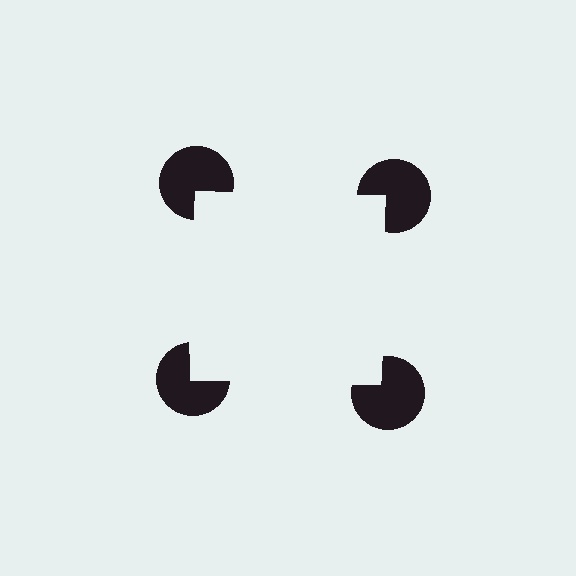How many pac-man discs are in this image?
There are 4 — one at each vertex of the illusory square.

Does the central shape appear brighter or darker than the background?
It typically appears slightly brighter than the background, even though no actual brightness change is drawn.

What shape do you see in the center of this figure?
An illusory square — its edges are inferred from the aligned wedge cuts in the pac-man discs, not physically drawn.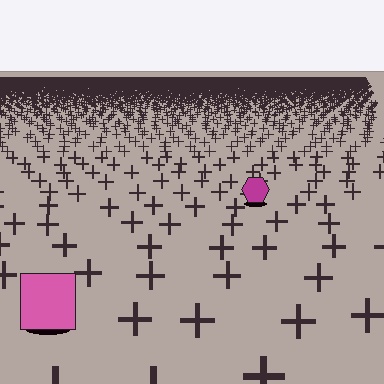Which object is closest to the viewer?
The pink square is closest. The texture marks near it are larger and more spread out.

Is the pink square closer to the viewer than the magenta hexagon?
Yes. The pink square is closer — you can tell from the texture gradient: the ground texture is coarser near it.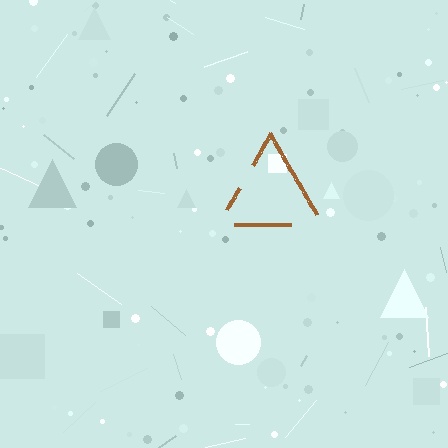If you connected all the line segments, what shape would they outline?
They would outline a triangle.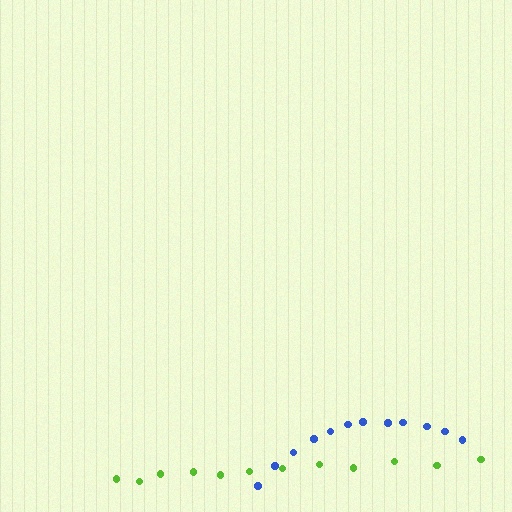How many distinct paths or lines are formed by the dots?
There are 2 distinct paths.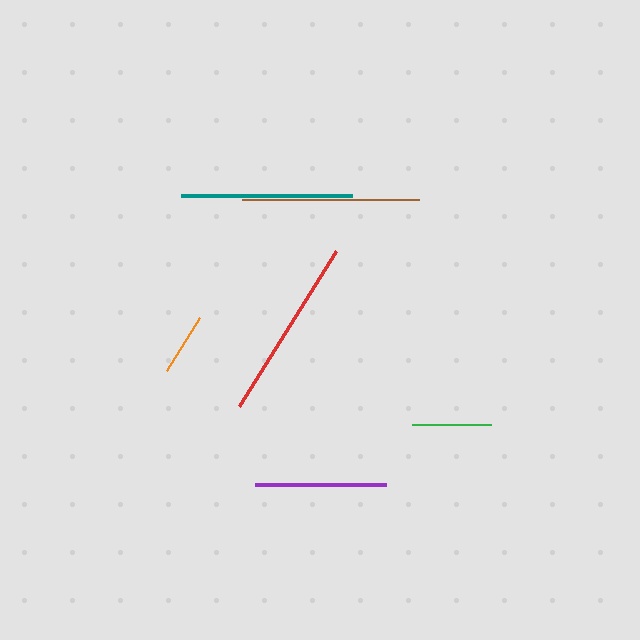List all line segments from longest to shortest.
From longest to shortest: red, brown, teal, purple, green, orange.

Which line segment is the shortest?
The orange line is the shortest at approximately 62 pixels.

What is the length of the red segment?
The red segment is approximately 183 pixels long.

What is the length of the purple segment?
The purple segment is approximately 131 pixels long.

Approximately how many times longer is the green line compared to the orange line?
The green line is approximately 1.3 times the length of the orange line.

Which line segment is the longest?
The red line is the longest at approximately 183 pixels.